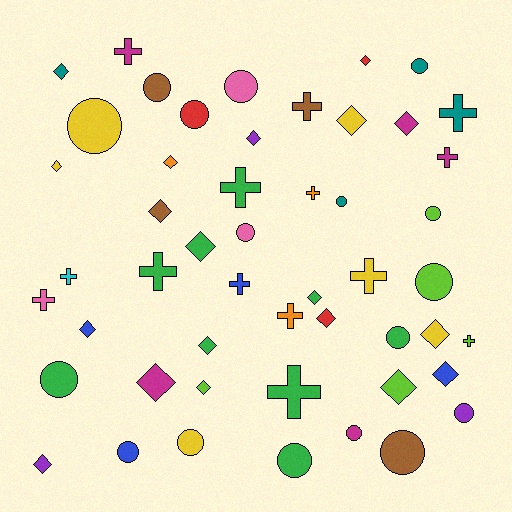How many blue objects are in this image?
There are 4 blue objects.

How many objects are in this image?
There are 50 objects.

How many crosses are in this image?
There are 14 crosses.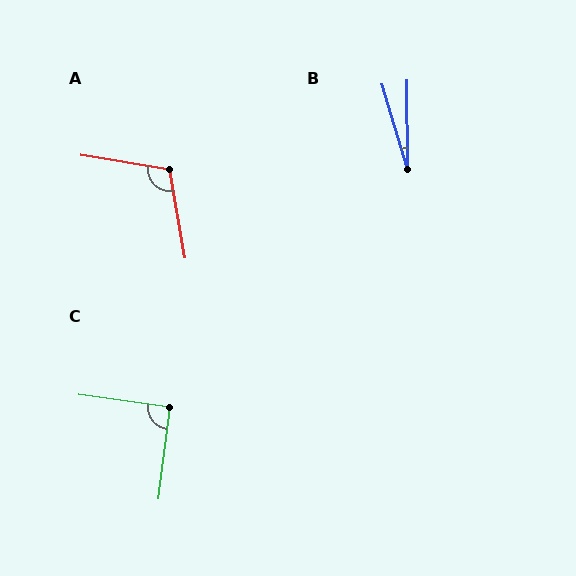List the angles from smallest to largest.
B (16°), C (91°), A (109°).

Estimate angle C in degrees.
Approximately 91 degrees.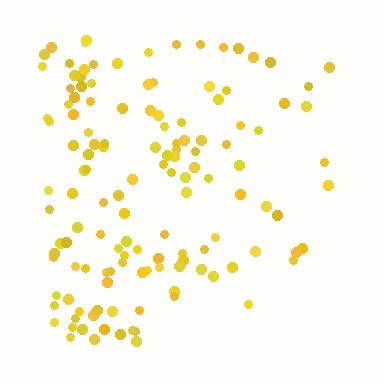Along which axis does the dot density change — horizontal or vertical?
Horizontal.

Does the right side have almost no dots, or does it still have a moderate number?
Still a moderate number, just noticeably fewer than the left.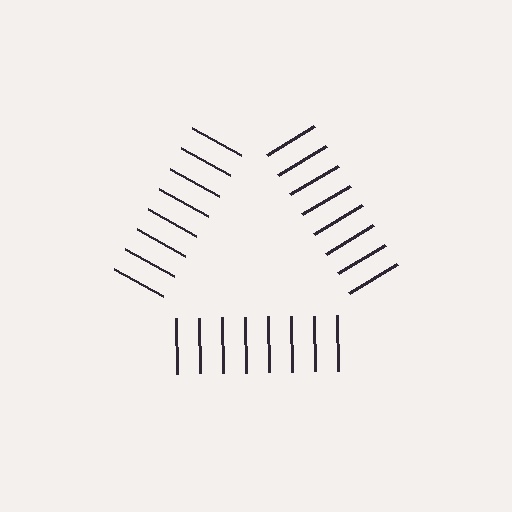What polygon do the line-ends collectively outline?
An illusory triangle — the line segments terminate on its edges but no continuous stroke is drawn.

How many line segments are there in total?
24 — 8 along each of the 3 edges.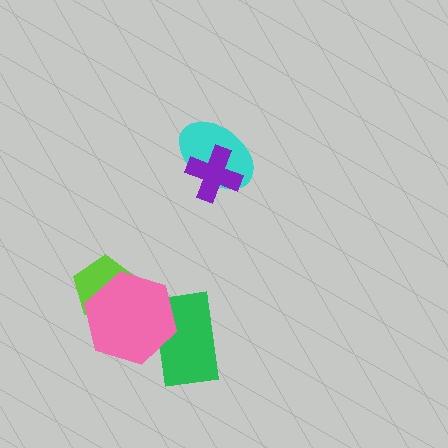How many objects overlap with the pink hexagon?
2 objects overlap with the pink hexagon.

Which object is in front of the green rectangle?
The pink hexagon is in front of the green rectangle.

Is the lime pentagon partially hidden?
Yes, it is partially covered by another shape.